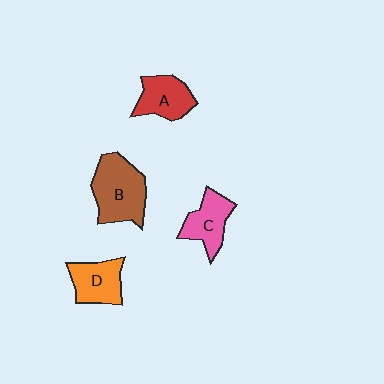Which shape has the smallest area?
Shape A (red).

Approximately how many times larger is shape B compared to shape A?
Approximately 1.5 times.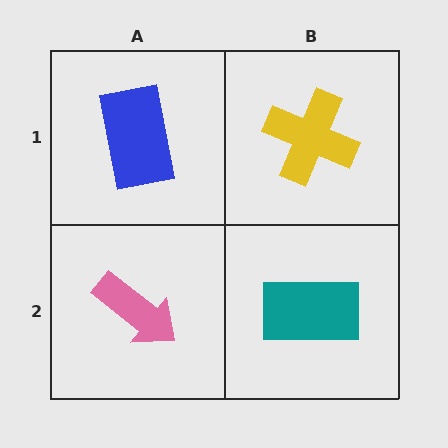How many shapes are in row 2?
2 shapes.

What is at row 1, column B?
A yellow cross.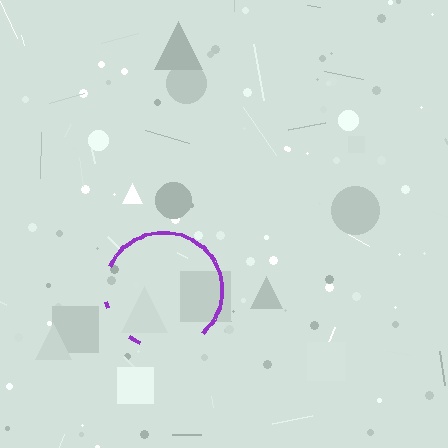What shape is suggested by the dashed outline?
The dashed outline suggests a circle.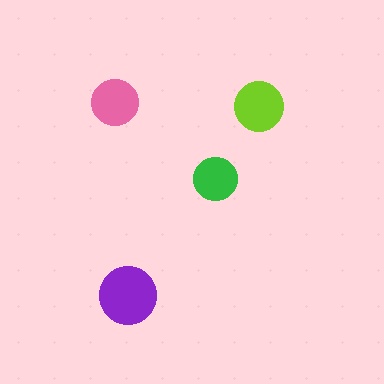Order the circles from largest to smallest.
the purple one, the lime one, the pink one, the green one.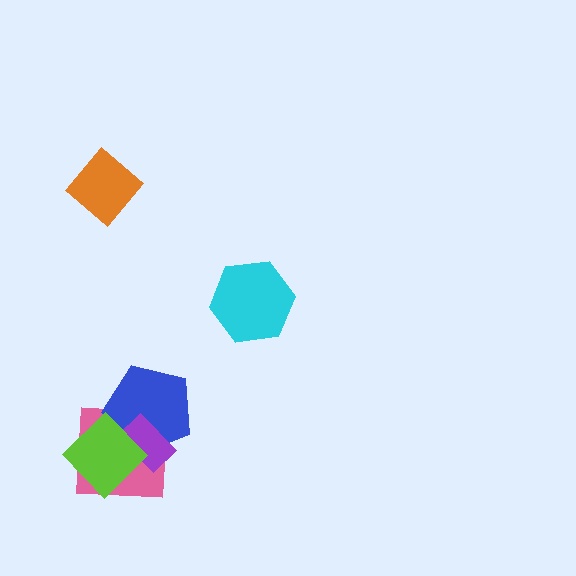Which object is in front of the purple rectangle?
The lime diamond is in front of the purple rectangle.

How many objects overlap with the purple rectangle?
3 objects overlap with the purple rectangle.